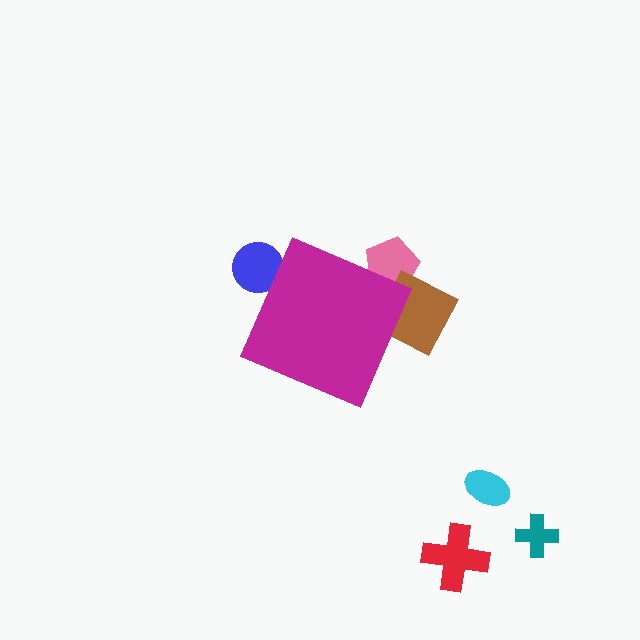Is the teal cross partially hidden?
No, the teal cross is fully visible.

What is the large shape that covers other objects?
A magenta diamond.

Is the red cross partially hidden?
No, the red cross is fully visible.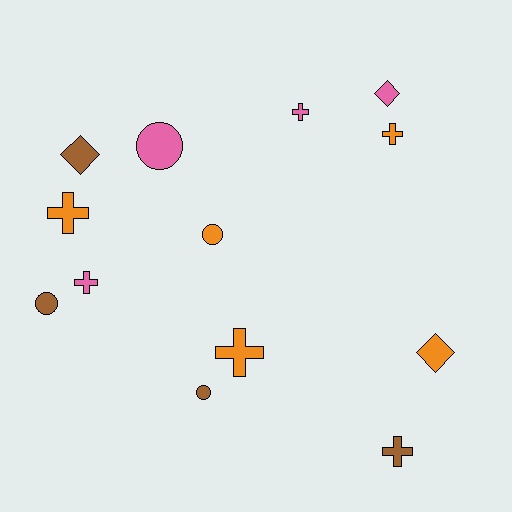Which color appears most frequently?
Orange, with 5 objects.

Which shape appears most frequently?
Cross, with 6 objects.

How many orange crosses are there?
There are 3 orange crosses.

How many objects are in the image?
There are 13 objects.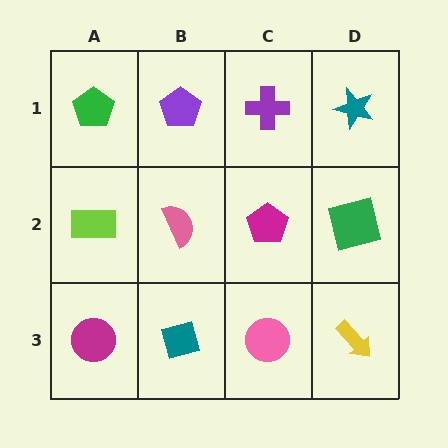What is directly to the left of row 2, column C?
A pink semicircle.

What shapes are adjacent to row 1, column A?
A lime rectangle (row 2, column A), a purple pentagon (row 1, column B).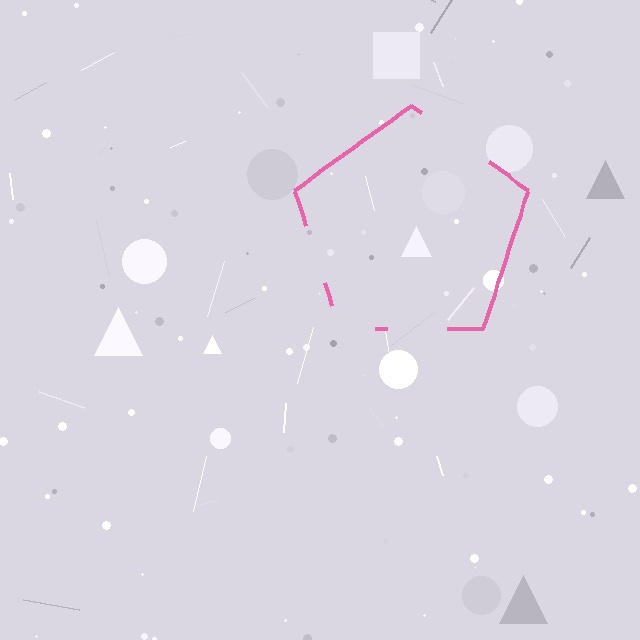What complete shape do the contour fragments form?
The contour fragments form a pentagon.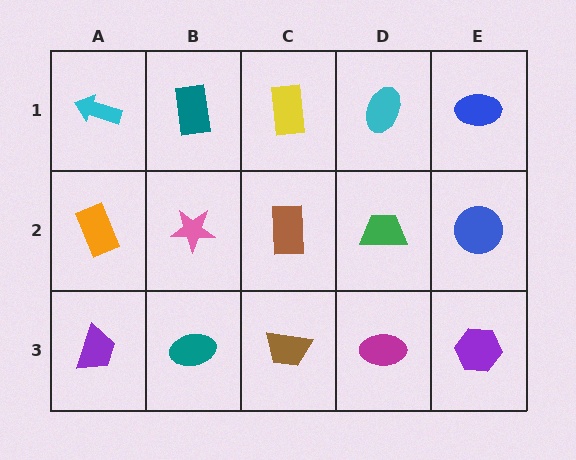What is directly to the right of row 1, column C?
A cyan ellipse.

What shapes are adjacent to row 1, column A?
An orange rectangle (row 2, column A), a teal rectangle (row 1, column B).